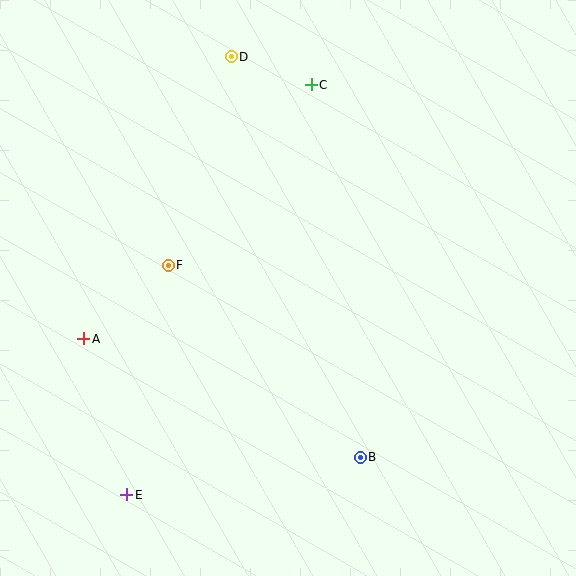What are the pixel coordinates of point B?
Point B is at (360, 457).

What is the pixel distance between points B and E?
The distance between B and E is 237 pixels.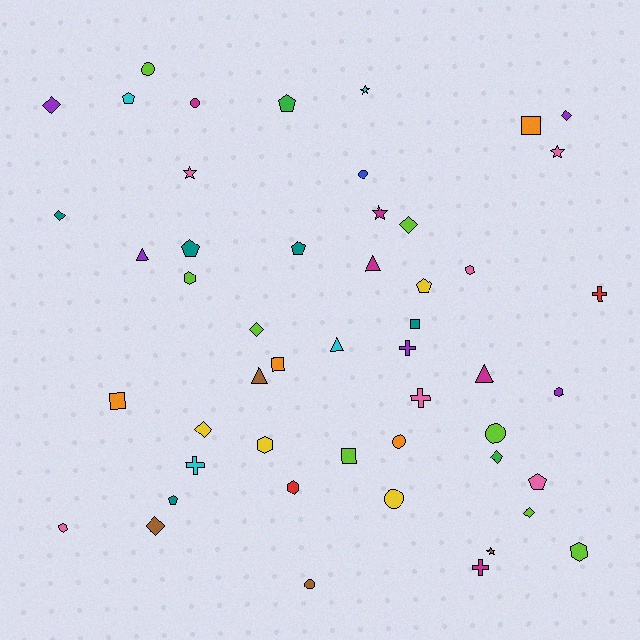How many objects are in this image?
There are 50 objects.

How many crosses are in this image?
There are 5 crosses.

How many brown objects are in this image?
There are 4 brown objects.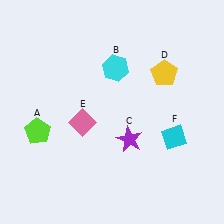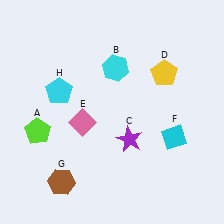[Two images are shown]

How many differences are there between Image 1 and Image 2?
There are 2 differences between the two images.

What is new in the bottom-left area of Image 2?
A brown hexagon (G) was added in the bottom-left area of Image 2.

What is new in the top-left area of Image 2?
A cyan pentagon (H) was added in the top-left area of Image 2.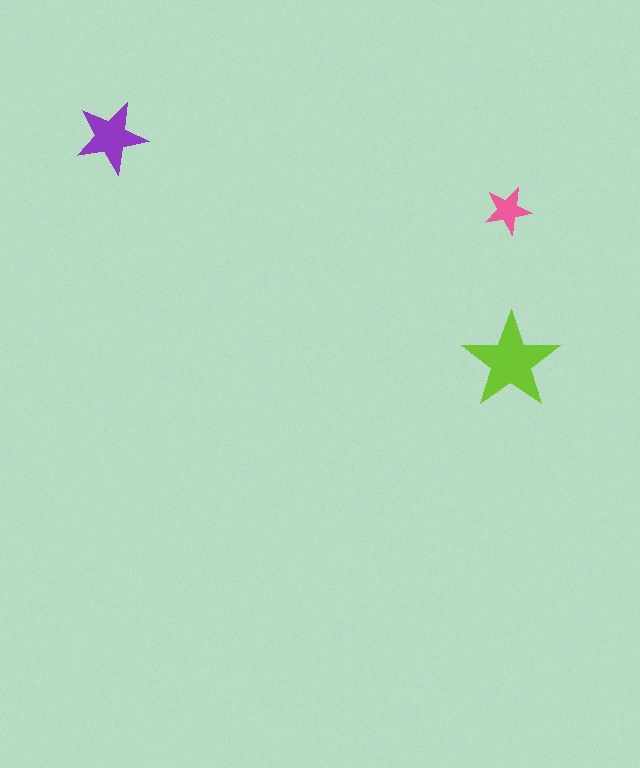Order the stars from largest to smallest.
the lime one, the purple one, the pink one.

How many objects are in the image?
There are 3 objects in the image.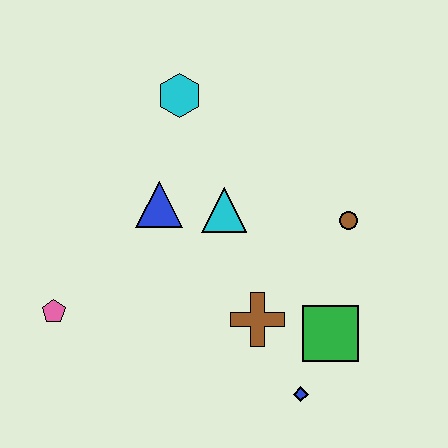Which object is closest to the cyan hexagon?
The blue triangle is closest to the cyan hexagon.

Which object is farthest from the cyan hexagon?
The blue diamond is farthest from the cyan hexagon.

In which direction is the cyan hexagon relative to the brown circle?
The cyan hexagon is to the left of the brown circle.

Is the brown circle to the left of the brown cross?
No